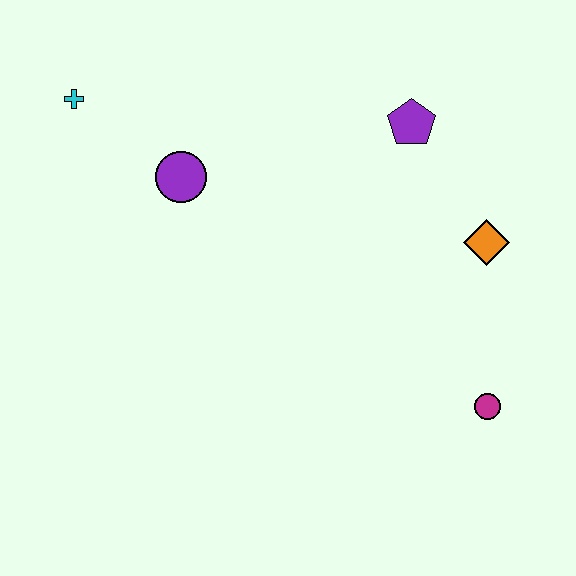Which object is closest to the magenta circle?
The orange diamond is closest to the magenta circle.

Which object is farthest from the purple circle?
The magenta circle is farthest from the purple circle.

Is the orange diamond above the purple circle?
No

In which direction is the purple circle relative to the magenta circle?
The purple circle is to the left of the magenta circle.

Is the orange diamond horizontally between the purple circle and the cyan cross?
No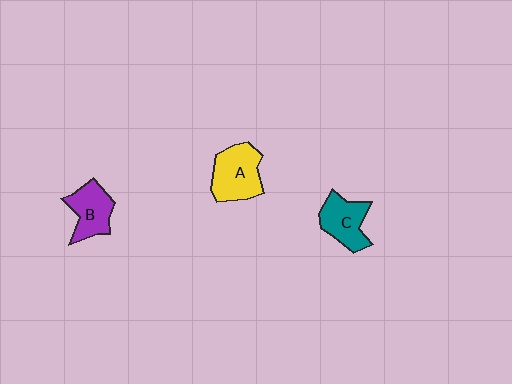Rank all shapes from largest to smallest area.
From largest to smallest: A (yellow), C (teal), B (purple).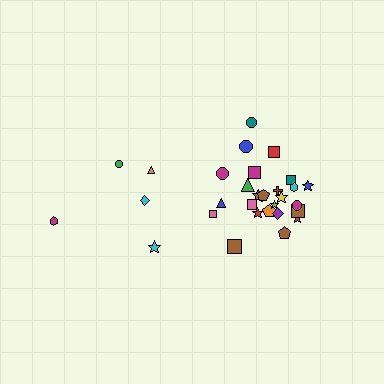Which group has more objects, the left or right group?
The right group.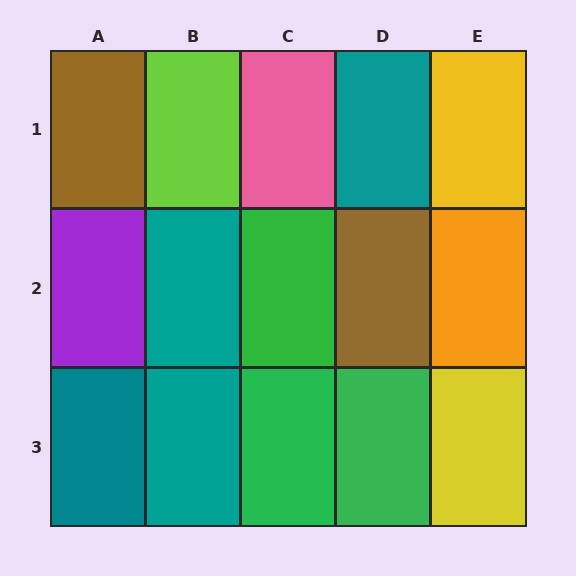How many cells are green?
3 cells are green.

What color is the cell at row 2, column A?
Purple.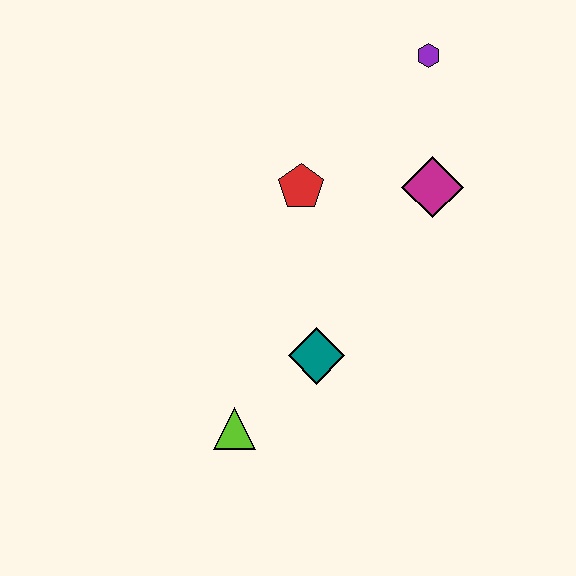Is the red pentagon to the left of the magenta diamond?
Yes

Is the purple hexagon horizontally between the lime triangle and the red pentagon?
No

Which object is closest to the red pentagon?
The magenta diamond is closest to the red pentagon.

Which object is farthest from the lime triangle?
The purple hexagon is farthest from the lime triangle.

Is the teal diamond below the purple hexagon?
Yes